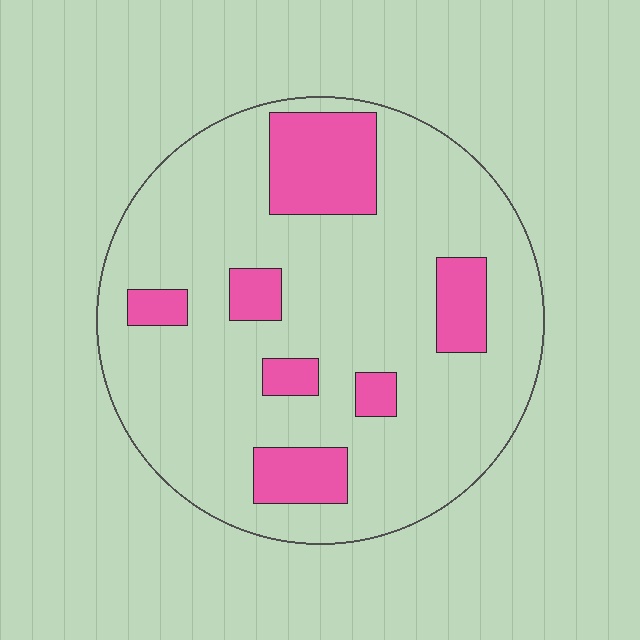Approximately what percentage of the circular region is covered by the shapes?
Approximately 20%.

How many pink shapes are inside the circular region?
7.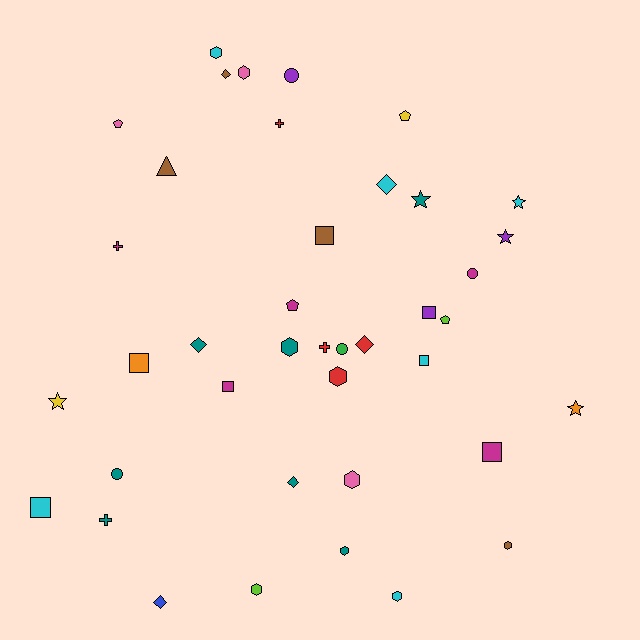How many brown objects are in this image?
There are 4 brown objects.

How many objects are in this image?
There are 40 objects.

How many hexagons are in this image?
There are 9 hexagons.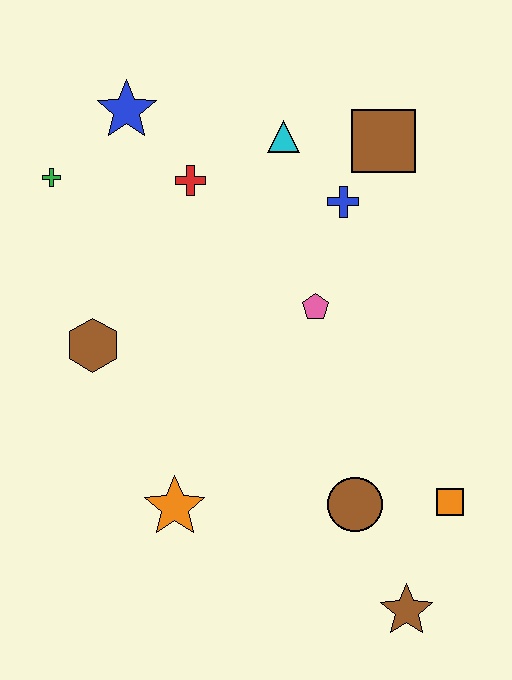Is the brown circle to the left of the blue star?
No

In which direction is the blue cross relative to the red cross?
The blue cross is to the right of the red cross.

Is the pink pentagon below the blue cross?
Yes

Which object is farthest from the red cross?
The brown star is farthest from the red cross.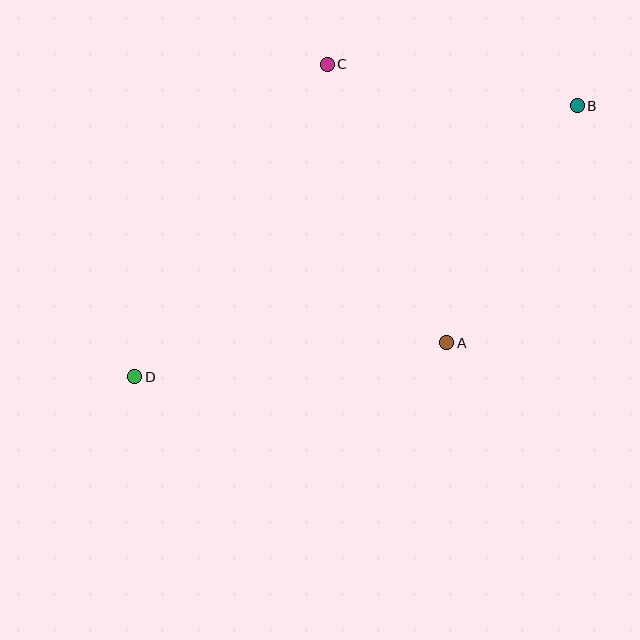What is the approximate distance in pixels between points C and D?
The distance between C and D is approximately 367 pixels.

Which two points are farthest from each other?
Points B and D are farthest from each other.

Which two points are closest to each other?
Points B and C are closest to each other.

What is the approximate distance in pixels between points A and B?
The distance between A and B is approximately 270 pixels.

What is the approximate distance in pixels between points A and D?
The distance between A and D is approximately 314 pixels.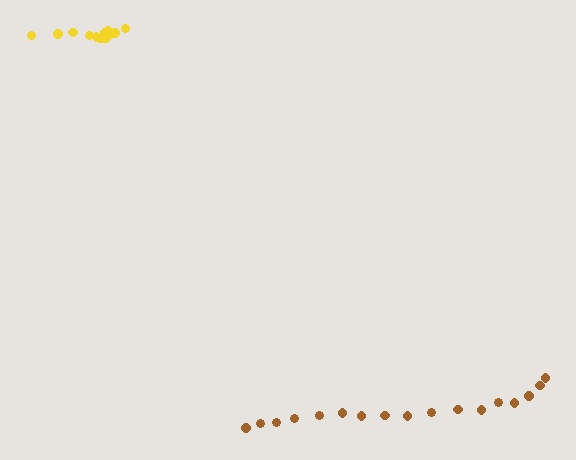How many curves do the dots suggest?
There are 2 distinct paths.